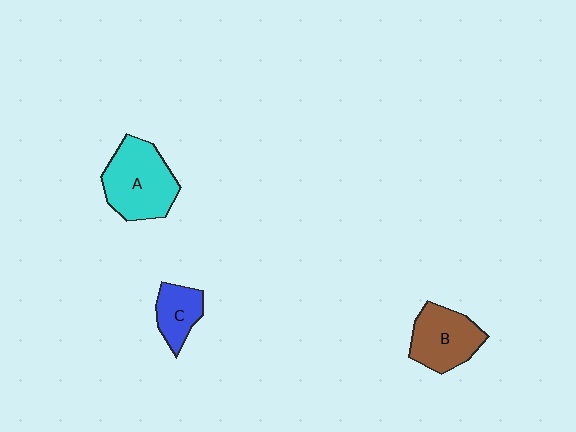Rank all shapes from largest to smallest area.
From largest to smallest: A (cyan), B (brown), C (blue).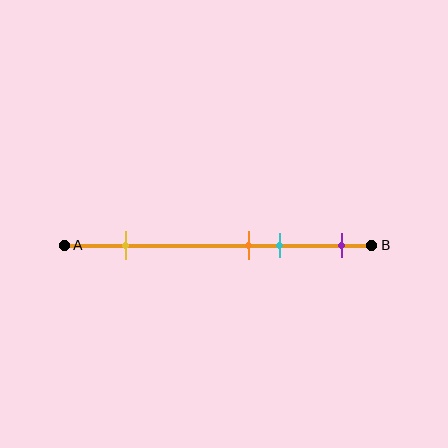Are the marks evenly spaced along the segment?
No, the marks are not evenly spaced.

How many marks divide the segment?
There are 4 marks dividing the segment.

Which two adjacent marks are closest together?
The orange and cyan marks are the closest adjacent pair.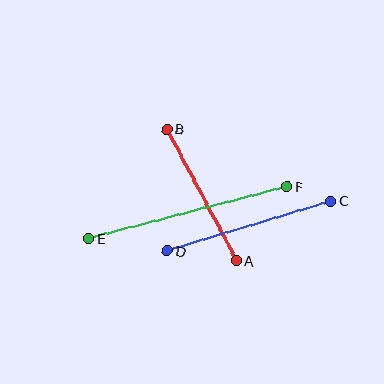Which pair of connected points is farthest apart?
Points E and F are farthest apart.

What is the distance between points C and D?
The distance is approximately 170 pixels.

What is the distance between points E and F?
The distance is approximately 205 pixels.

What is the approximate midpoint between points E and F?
The midpoint is at approximately (188, 213) pixels.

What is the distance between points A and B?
The distance is approximately 149 pixels.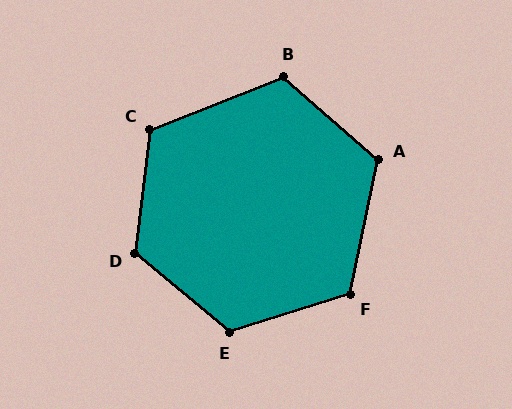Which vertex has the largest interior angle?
D, at approximately 123 degrees.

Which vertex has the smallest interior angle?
B, at approximately 118 degrees.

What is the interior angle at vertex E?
Approximately 123 degrees (obtuse).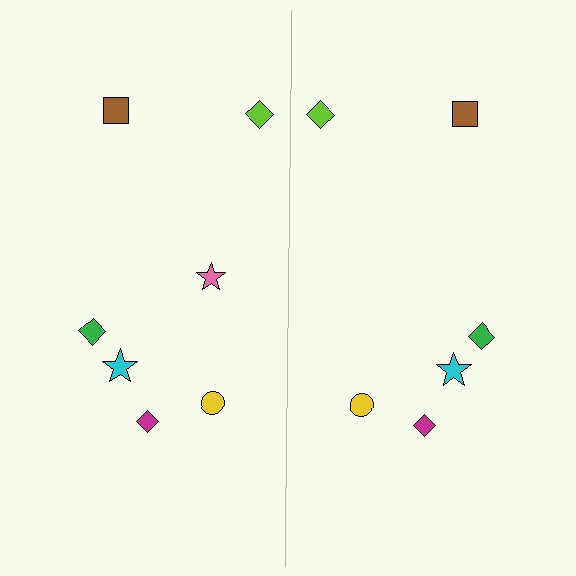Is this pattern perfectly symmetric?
No, the pattern is not perfectly symmetric. A pink star is missing from the right side.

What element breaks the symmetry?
A pink star is missing from the right side.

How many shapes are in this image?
There are 13 shapes in this image.